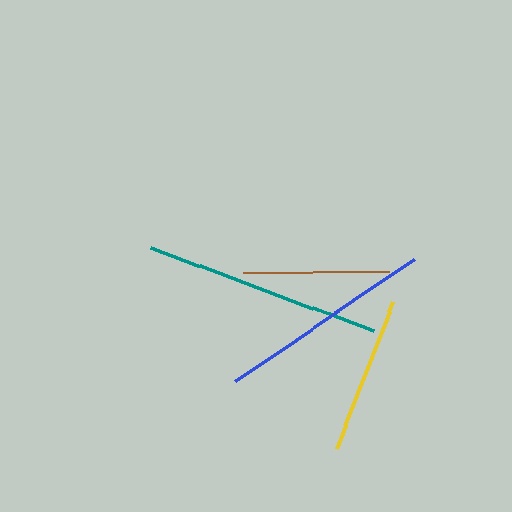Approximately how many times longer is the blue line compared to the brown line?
The blue line is approximately 1.5 times the length of the brown line.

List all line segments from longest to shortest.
From longest to shortest: teal, blue, yellow, brown.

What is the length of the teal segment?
The teal segment is approximately 238 pixels long.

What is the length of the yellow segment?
The yellow segment is approximately 158 pixels long.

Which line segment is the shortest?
The brown line is the shortest at approximately 146 pixels.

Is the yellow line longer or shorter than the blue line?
The blue line is longer than the yellow line.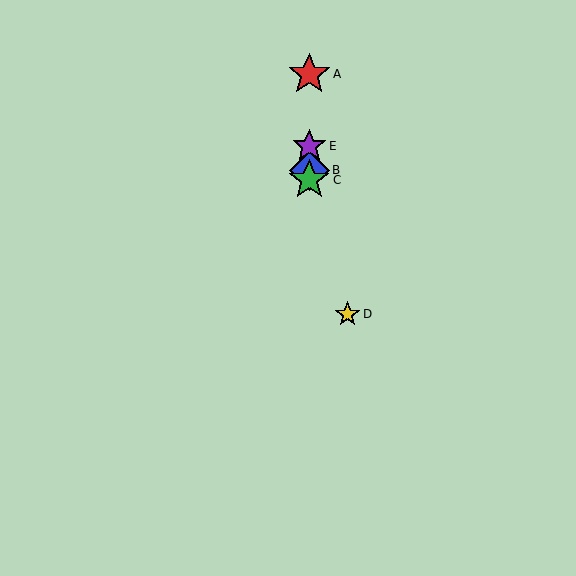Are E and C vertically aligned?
Yes, both are at x≈309.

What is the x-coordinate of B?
Object B is at x≈309.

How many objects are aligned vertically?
4 objects (A, B, C, E) are aligned vertically.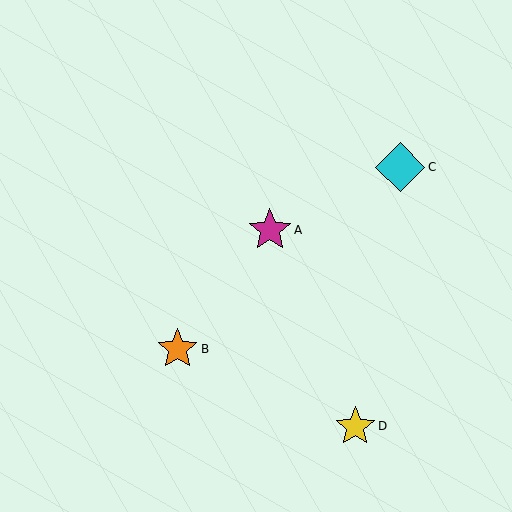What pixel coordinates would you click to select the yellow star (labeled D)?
Click at (355, 427) to select the yellow star D.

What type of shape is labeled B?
Shape B is an orange star.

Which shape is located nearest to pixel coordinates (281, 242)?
The magenta star (labeled A) at (270, 230) is nearest to that location.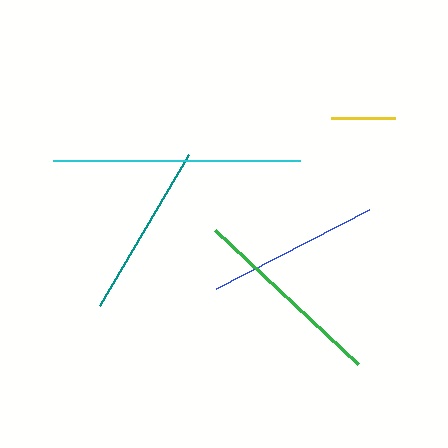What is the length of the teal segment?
The teal segment is approximately 175 pixels long.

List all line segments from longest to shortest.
From longest to shortest: cyan, green, teal, blue, yellow.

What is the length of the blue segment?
The blue segment is approximately 173 pixels long.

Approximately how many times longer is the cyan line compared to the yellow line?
The cyan line is approximately 3.8 times the length of the yellow line.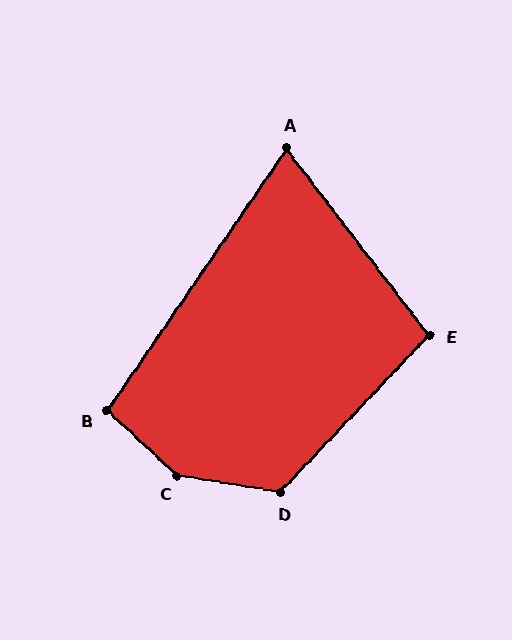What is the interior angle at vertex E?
Approximately 99 degrees (obtuse).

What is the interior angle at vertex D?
Approximately 124 degrees (obtuse).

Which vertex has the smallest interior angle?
A, at approximately 72 degrees.